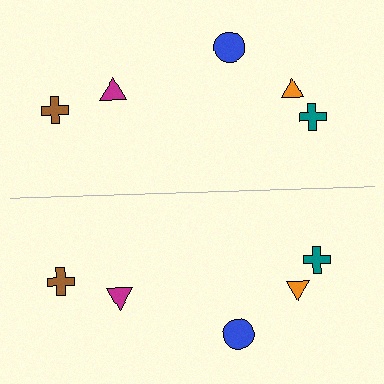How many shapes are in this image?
There are 10 shapes in this image.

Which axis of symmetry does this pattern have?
The pattern has a horizontal axis of symmetry running through the center of the image.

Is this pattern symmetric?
Yes, this pattern has bilateral (reflection) symmetry.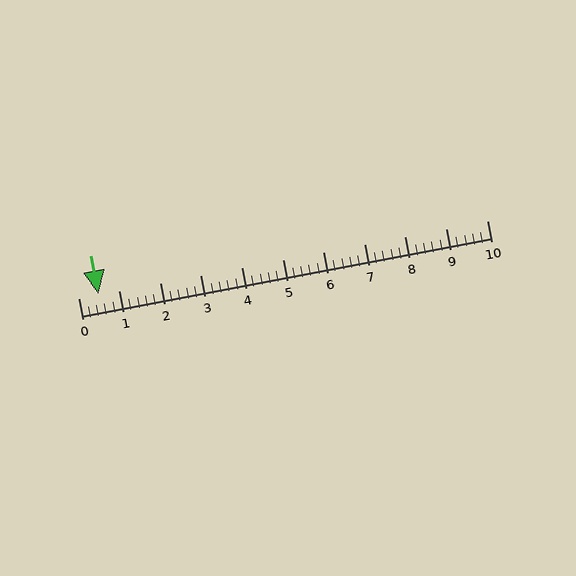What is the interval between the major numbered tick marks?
The major tick marks are spaced 1 units apart.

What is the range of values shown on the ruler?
The ruler shows values from 0 to 10.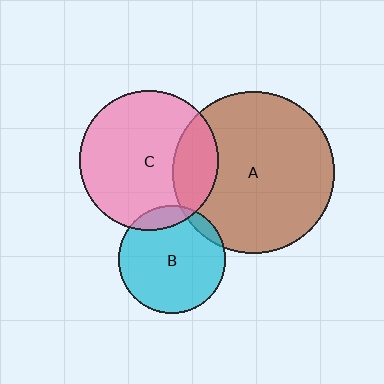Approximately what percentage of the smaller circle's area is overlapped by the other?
Approximately 5%.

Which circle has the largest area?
Circle A (brown).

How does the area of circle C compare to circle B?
Approximately 1.7 times.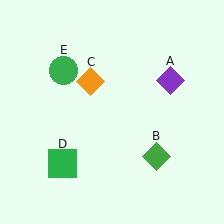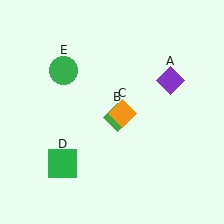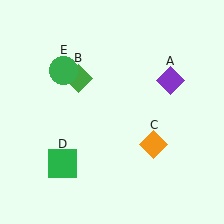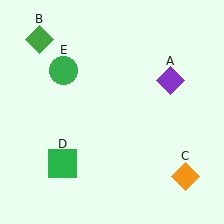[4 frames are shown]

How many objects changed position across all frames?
2 objects changed position: green diamond (object B), orange diamond (object C).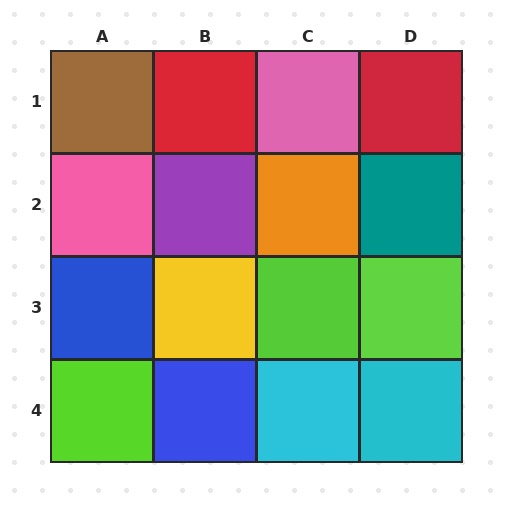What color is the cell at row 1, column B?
Red.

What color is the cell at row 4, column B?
Blue.